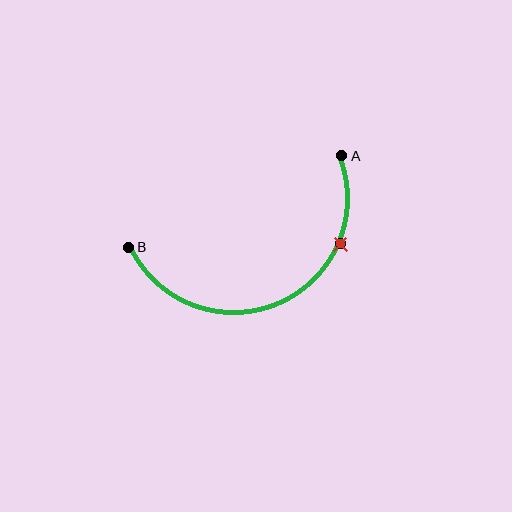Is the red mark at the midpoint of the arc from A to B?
No. The red mark lies on the arc but is closer to endpoint A. The arc midpoint would be at the point on the curve equidistant along the arc from both A and B.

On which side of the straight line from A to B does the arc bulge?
The arc bulges below the straight line connecting A and B.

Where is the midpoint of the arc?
The arc midpoint is the point on the curve farthest from the straight line joining A and B. It sits below that line.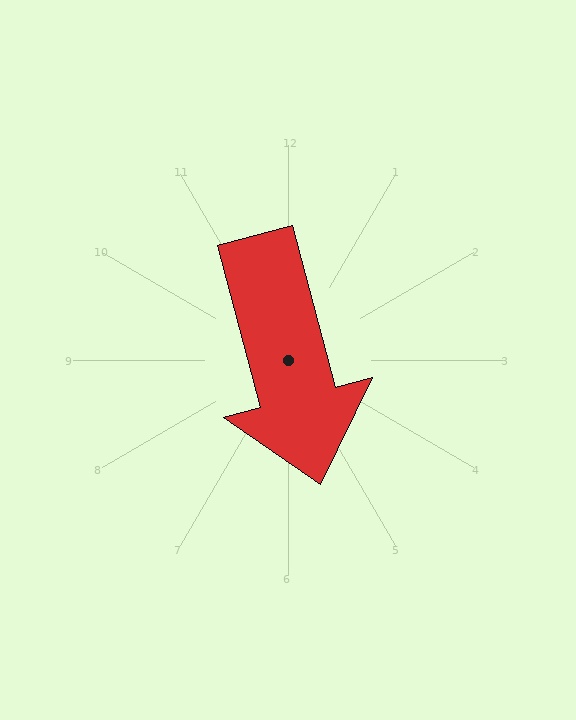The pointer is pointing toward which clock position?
Roughly 6 o'clock.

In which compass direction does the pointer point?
South.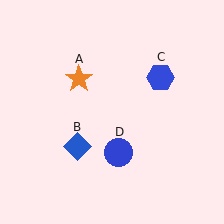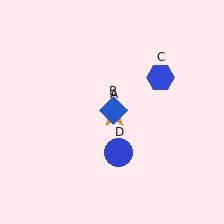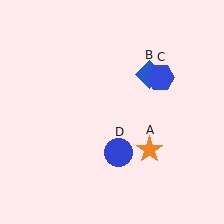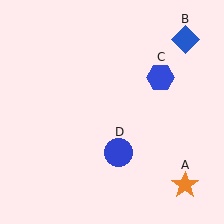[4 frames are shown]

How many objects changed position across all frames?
2 objects changed position: orange star (object A), blue diamond (object B).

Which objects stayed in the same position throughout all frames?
Blue hexagon (object C) and blue circle (object D) remained stationary.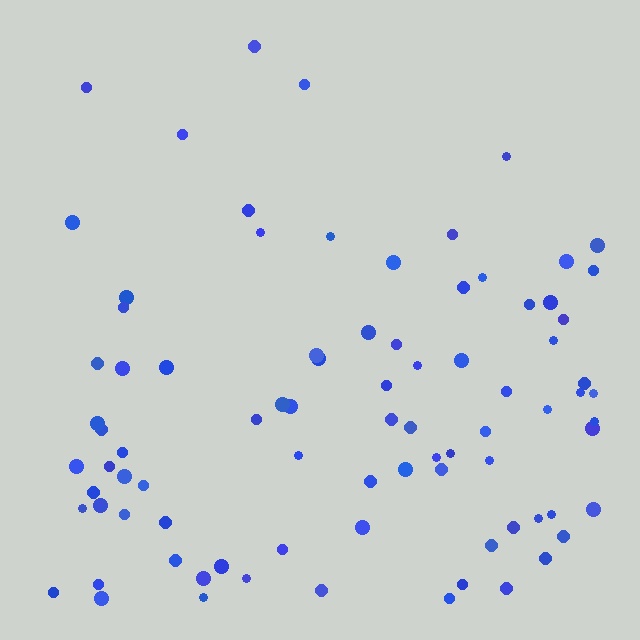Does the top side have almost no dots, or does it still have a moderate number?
Still a moderate number, just noticeably fewer than the bottom.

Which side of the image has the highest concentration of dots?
The bottom.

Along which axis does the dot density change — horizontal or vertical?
Vertical.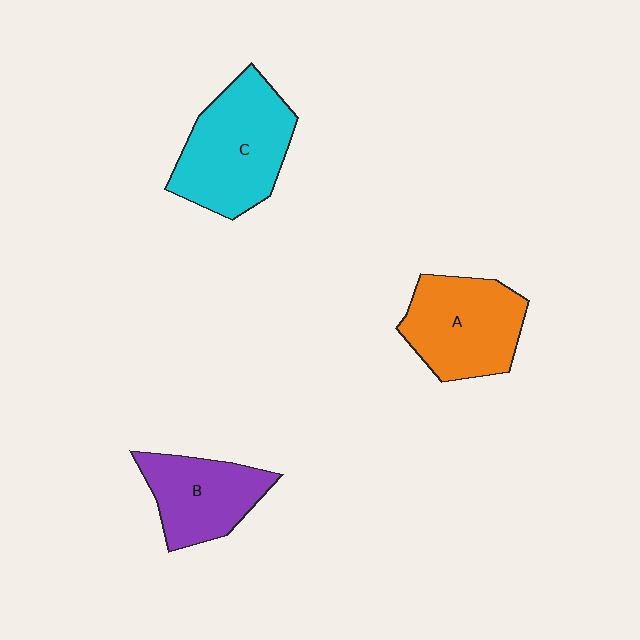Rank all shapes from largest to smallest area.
From largest to smallest: C (cyan), A (orange), B (purple).